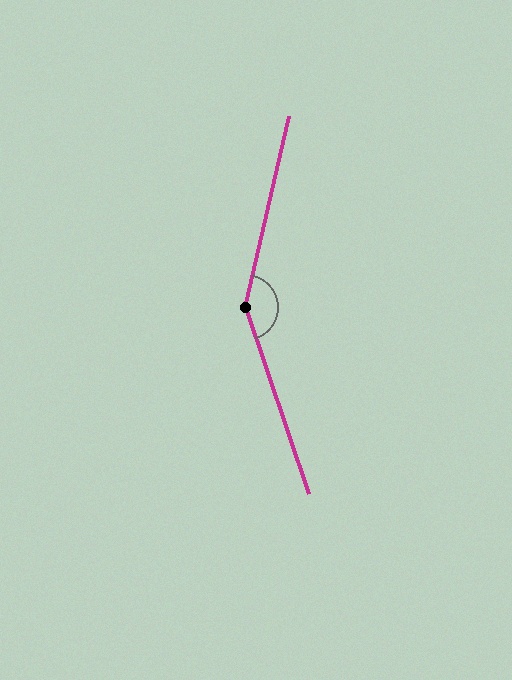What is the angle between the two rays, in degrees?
Approximately 148 degrees.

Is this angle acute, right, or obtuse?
It is obtuse.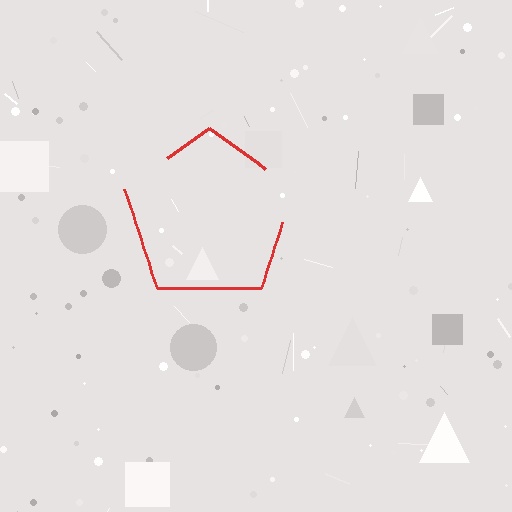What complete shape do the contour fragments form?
The contour fragments form a pentagon.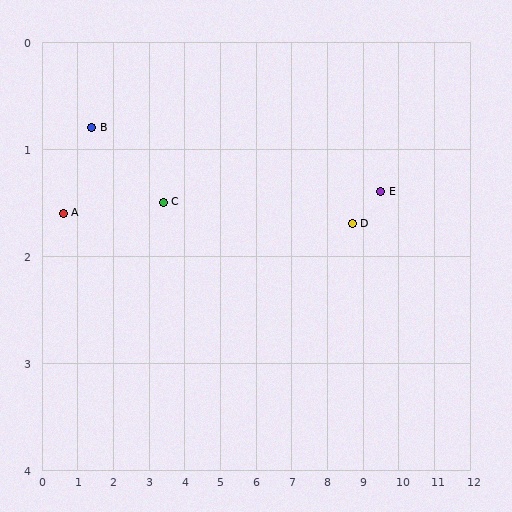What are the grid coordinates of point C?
Point C is at approximately (3.4, 1.5).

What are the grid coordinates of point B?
Point B is at approximately (1.4, 0.8).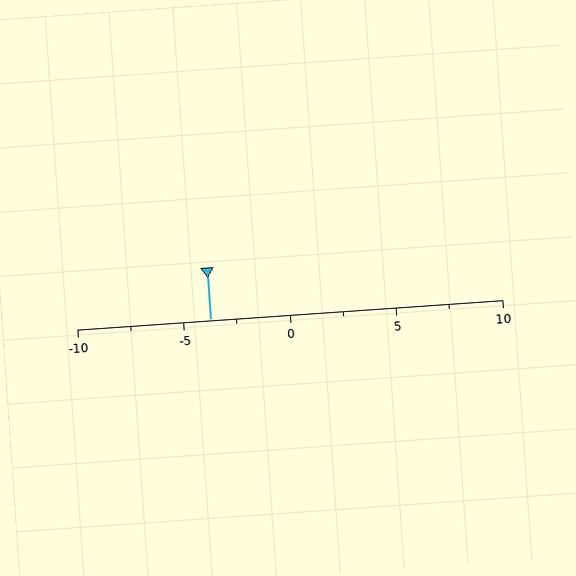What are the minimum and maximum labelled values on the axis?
The axis runs from -10 to 10.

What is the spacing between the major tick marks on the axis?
The major ticks are spaced 5 apart.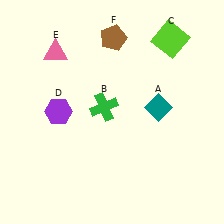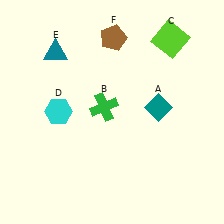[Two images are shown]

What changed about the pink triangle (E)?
In Image 1, E is pink. In Image 2, it changed to teal.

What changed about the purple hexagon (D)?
In Image 1, D is purple. In Image 2, it changed to cyan.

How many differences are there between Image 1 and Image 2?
There are 2 differences between the two images.